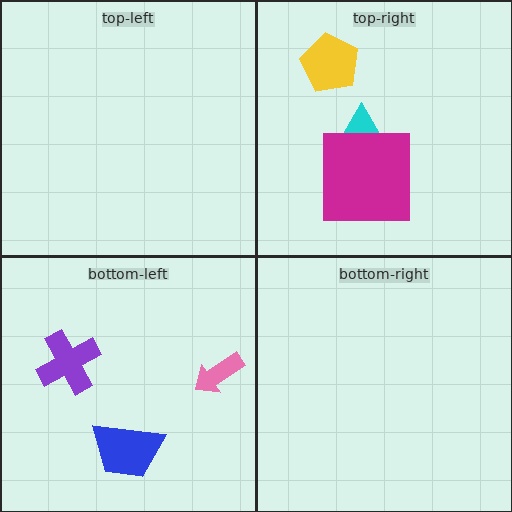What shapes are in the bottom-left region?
The pink arrow, the blue trapezoid, the purple cross.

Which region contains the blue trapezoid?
The bottom-left region.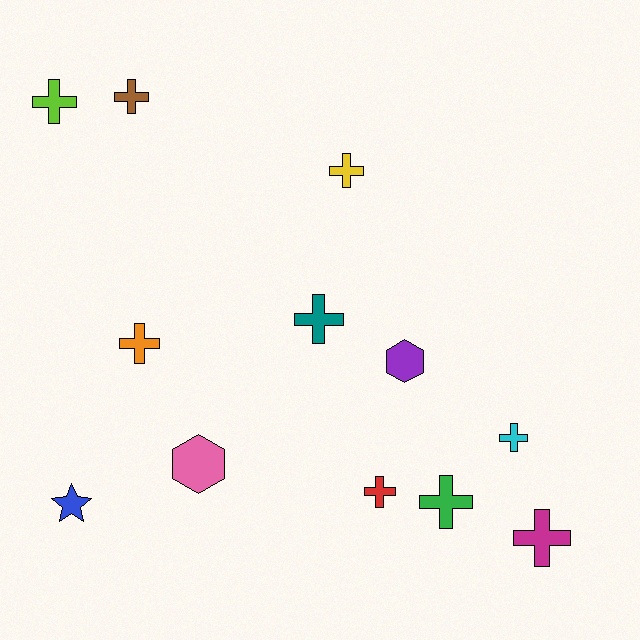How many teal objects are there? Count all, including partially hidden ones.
There is 1 teal object.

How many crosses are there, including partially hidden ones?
There are 9 crosses.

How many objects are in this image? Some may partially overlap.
There are 12 objects.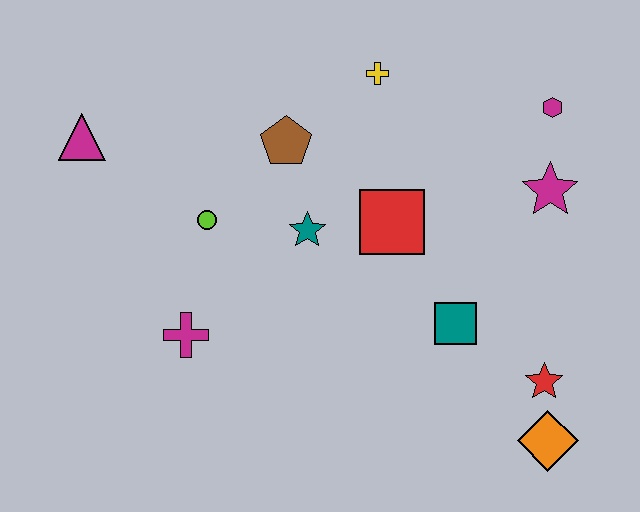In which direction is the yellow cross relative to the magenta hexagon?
The yellow cross is to the left of the magenta hexagon.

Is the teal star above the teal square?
Yes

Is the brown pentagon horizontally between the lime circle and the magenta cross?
No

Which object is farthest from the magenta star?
The magenta triangle is farthest from the magenta star.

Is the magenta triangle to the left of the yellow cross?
Yes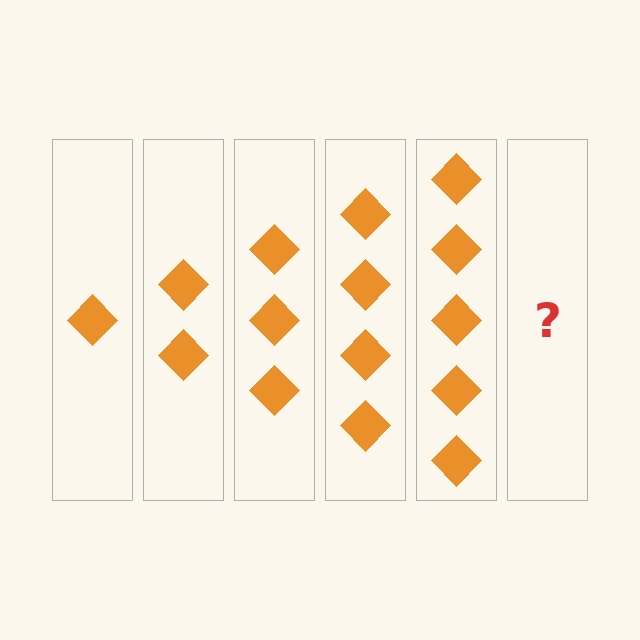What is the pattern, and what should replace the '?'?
The pattern is that each step adds one more diamond. The '?' should be 6 diamonds.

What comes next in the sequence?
The next element should be 6 diamonds.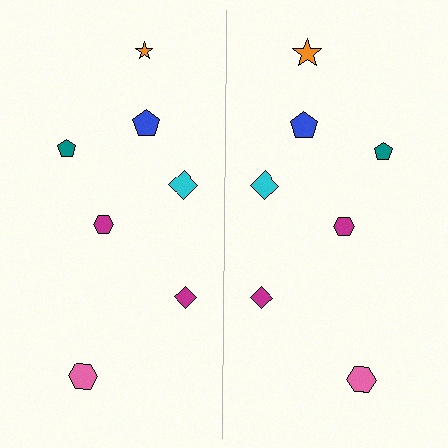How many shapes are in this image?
There are 14 shapes in this image.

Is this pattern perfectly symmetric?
No, the pattern is not perfectly symmetric. The orange star on the right side has a different size than its mirror counterpart.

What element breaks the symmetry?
The orange star on the right side has a different size than its mirror counterpart.